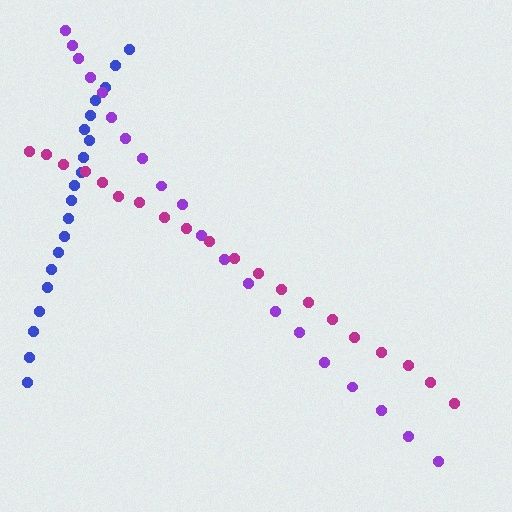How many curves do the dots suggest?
There are 3 distinct paths.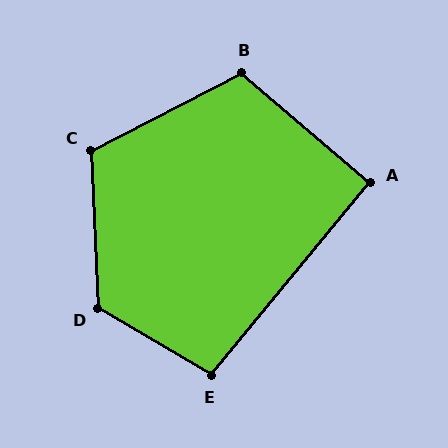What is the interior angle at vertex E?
Approximately 99 degrees (obtuse).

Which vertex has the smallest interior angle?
A, at approximately 91 degrees.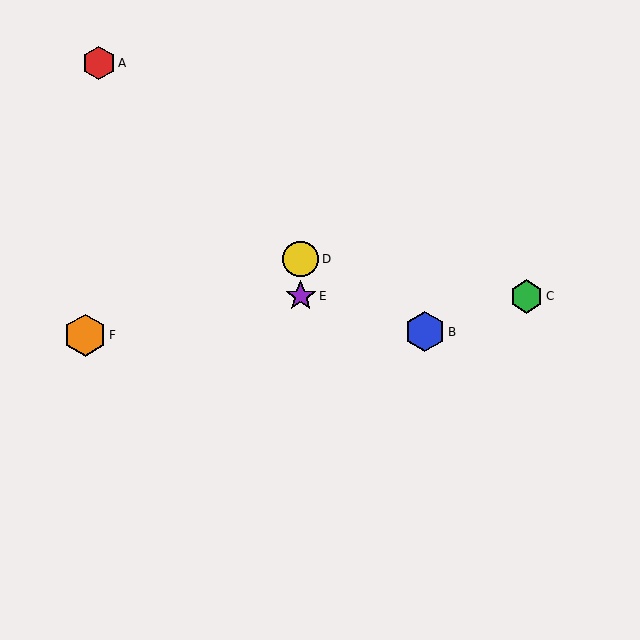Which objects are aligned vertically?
Objects D, E are aligned vertically.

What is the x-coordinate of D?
Object D is at x≈301.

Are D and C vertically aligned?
No, D is at x≈301 and C is at x≈527.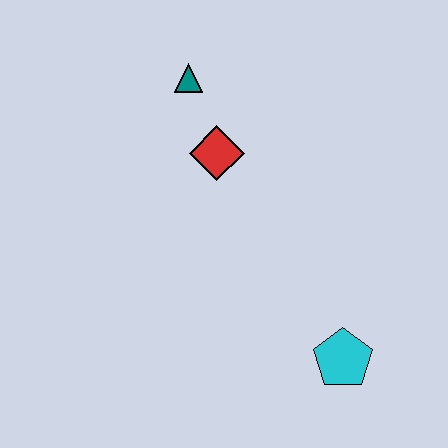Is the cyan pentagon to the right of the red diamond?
Yes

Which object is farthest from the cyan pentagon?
The teal triangle is farthest from the cyan pentagon.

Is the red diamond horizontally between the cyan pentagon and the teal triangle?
Yes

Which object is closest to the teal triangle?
The red diamond is closest to the teal triangle.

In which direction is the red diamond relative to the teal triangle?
The red diamond is below the teal triangle.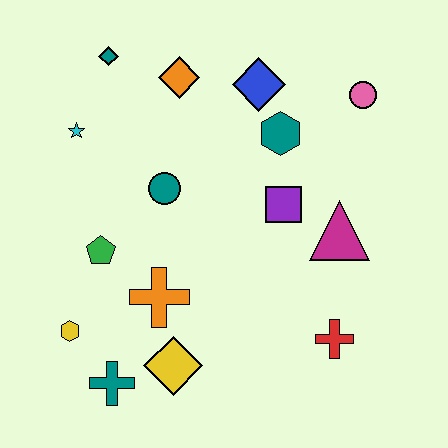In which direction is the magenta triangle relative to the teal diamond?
The magenta triangle is to the right of the teal diamond.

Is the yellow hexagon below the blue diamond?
Yes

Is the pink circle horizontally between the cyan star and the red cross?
No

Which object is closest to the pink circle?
The teal hexagon is closest to the pink circle.